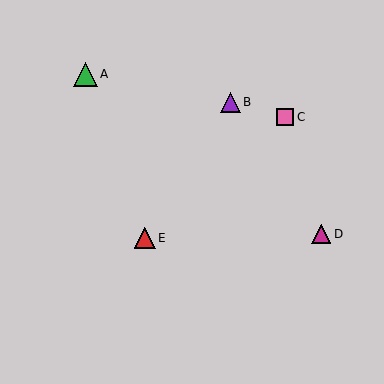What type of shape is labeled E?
Shape E is a red triangle.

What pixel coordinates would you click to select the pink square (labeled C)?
Click at (285, 117) to select the pink square C.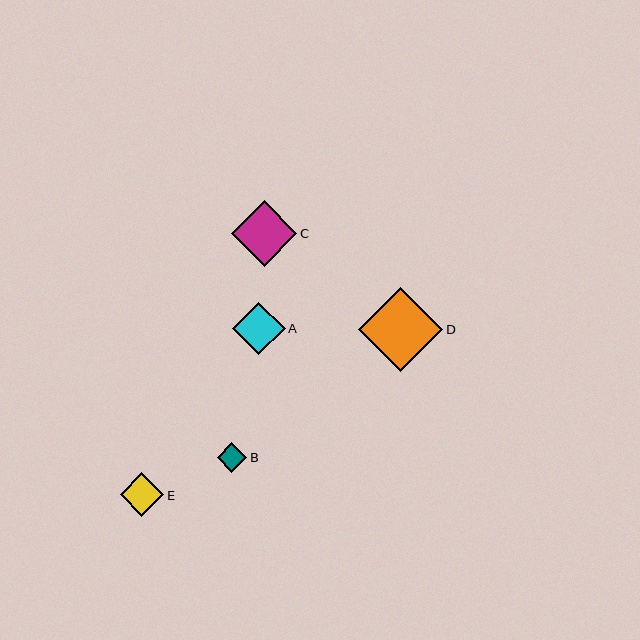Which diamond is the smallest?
Diamond B is the smallest with a size of approximately 30 pixels.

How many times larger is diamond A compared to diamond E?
Diamond A is approximately 1.2 times the size of diamond E.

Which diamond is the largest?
Diamond D is the largest with a size of approximately 84 pixels.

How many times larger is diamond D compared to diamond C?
Diamond D is approximately 1.3 times the size of diamond C.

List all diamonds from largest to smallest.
From largest to smallest: D, C, A, E, B.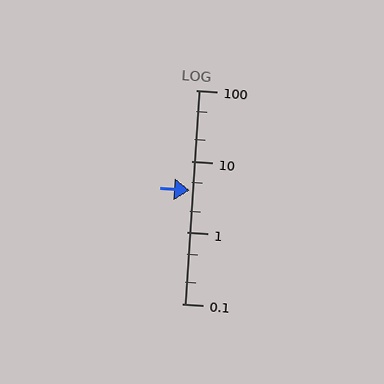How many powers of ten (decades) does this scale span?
The scale spans 3 decades, from 0.1 to 100.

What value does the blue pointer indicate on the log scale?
The pointer indicates approximately 3.9.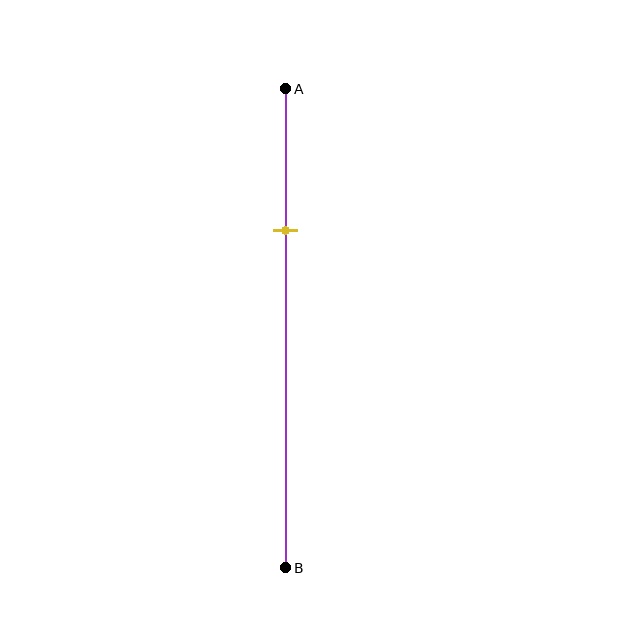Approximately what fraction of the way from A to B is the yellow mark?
The yellow mark is approximately 30% of the way from A to B.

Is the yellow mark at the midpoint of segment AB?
No, the mark is at about 30% from A, not at the 50% midpoint.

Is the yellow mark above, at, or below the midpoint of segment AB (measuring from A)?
The yellow mark is above the midpoint of segment AB.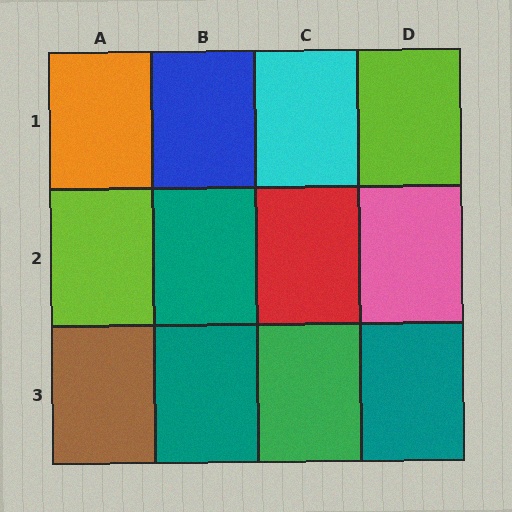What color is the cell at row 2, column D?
Pink.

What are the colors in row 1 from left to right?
Orange, blue, cyan, lime.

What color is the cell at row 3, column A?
Brown.